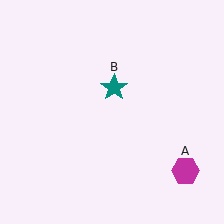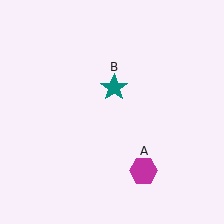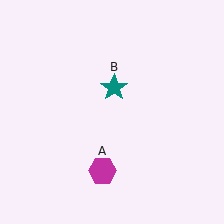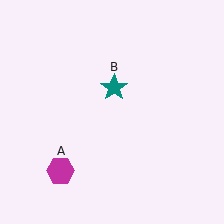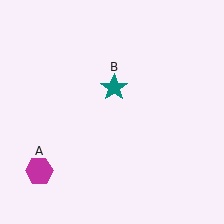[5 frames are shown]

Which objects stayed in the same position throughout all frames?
Teal star (object B) remained stationary.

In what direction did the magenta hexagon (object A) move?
The magenta hexagon (object A) moved left.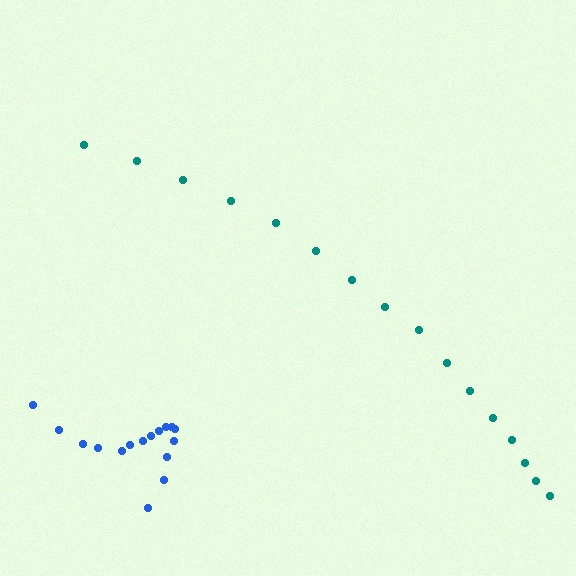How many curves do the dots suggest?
There are 2 distinct paths.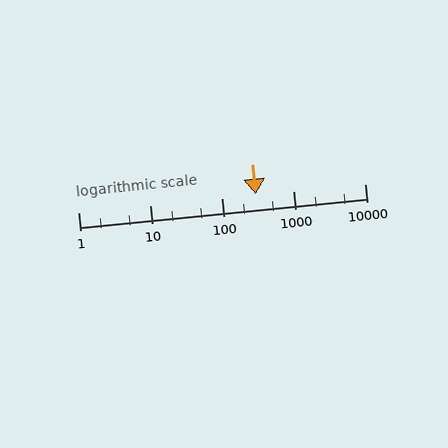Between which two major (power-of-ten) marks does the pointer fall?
The pointer is between 100 and 1000.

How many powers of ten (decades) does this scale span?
The scale spans 4 decades, from 1 to 10000.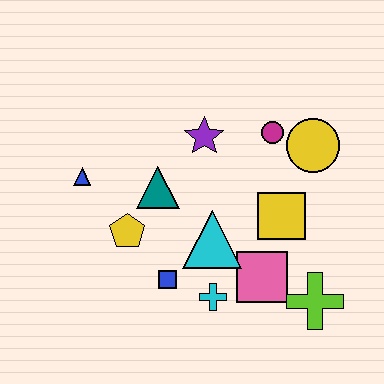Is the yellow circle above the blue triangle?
Yes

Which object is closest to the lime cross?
The pink square is closest to the lime cross.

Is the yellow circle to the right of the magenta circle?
Yes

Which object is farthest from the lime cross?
The blue triangle is farthest from the lime cross.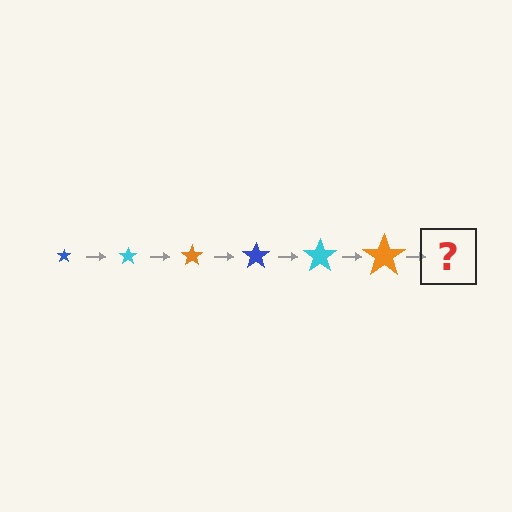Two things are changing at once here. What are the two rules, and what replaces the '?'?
The two rules are that the star grows larger each step and the color cycles through blue, cyan, and orange. The '?' should be a blue star, larger than the previous one.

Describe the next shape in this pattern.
It should be a blue star, larger than the previous one.